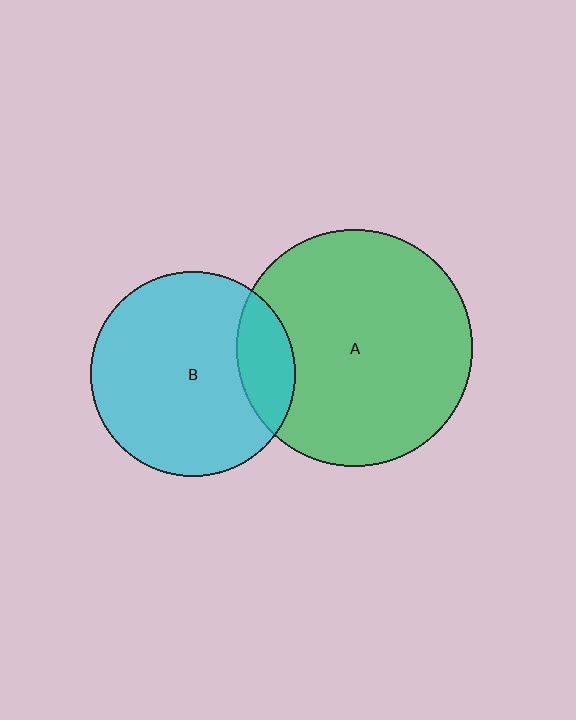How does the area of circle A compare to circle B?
Approximately 1.3 times.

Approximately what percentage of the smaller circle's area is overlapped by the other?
Approximately 15%.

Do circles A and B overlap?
Yes.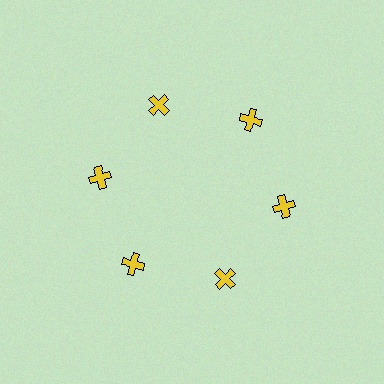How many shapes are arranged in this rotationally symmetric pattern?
There are 6 shapes, arranged in 6 groups of 1.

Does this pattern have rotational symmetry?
Yes, this pattern has 6-fold rotational symmetry. It looks the same after rotating 60 degrees around the center.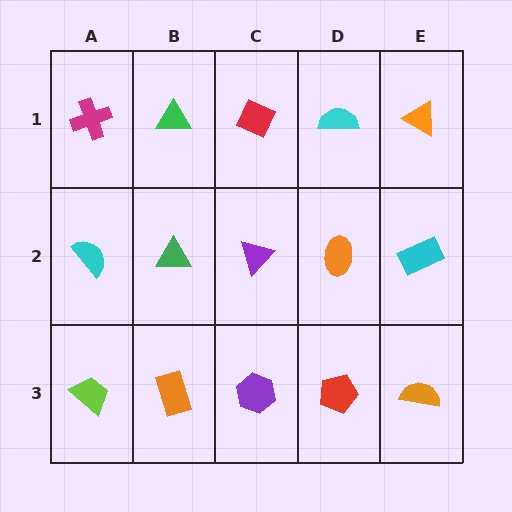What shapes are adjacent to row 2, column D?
A cyan semicircle (row 1, column D), a red pentagon (row 3, column D), a purple triangle (row 2, column C), a cyan rectangle (row 2, column E).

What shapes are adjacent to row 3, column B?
A green triangle (row 2, column B), a lime trapezoid (row 3, column A), a purple hexagon (row 3, column C).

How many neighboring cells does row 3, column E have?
2.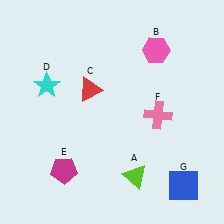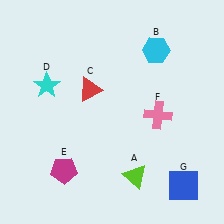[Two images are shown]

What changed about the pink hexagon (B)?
In Image 1, B is pink. In Image 2, it changed to cyan.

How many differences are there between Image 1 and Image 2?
There is 1 difference between the two images.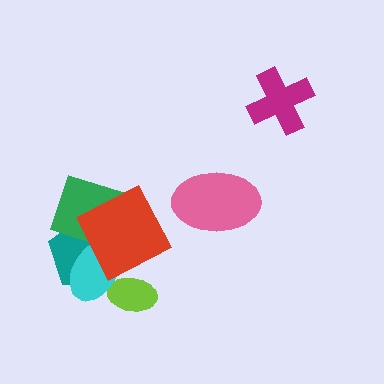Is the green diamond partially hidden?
Yes, it is partially covered by another shape.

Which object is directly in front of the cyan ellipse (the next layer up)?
The green diamond is directly in front of the cyan ellipse.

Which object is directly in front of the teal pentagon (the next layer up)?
The cyan ellipse is directly in front of the teal pentagon.